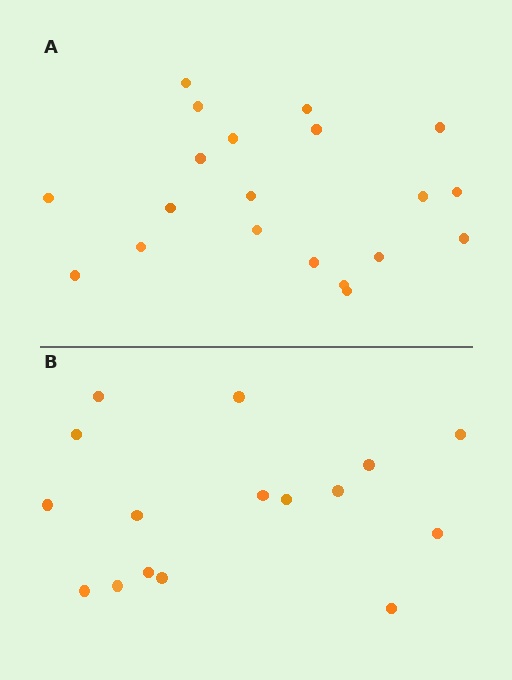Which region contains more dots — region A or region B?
Region A (the top region) has more dots.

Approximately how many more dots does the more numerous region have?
Region A has about 4 more dots than region B.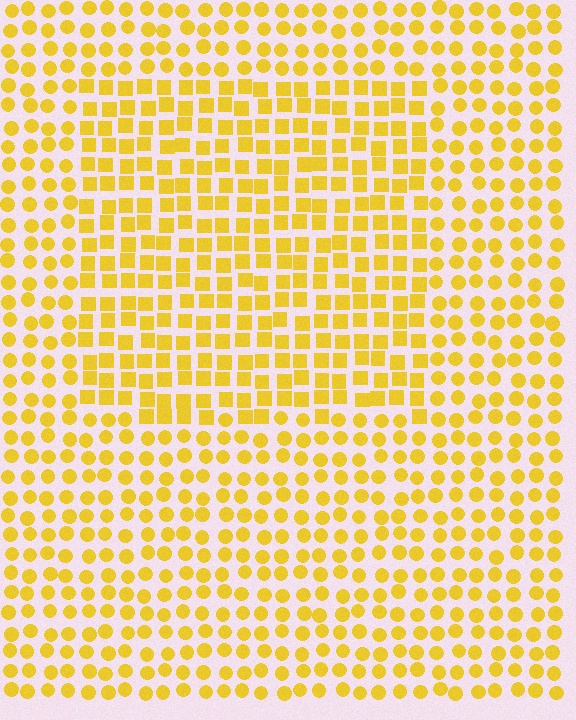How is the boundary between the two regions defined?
The boundary is defined by a change in element shape: squares inside vs. circles outside. All elements share the same color and spacing.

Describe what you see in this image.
The image is filled with small yellow elements arranged in a uniform grid. A rectangle-shaped region contains squares, while the surrounding area contains circles. The boundary is defined purely by the change in element shape.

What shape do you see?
I see a rectangle.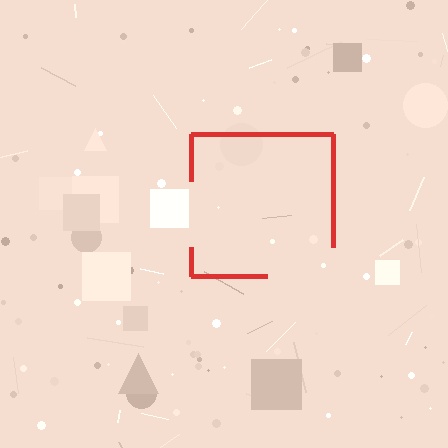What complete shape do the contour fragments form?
The contour fragments form a square.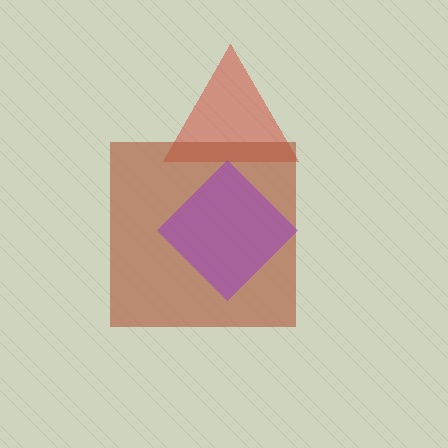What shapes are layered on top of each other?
The layered shapes are: a red triangle, a brown square, a purple diamond.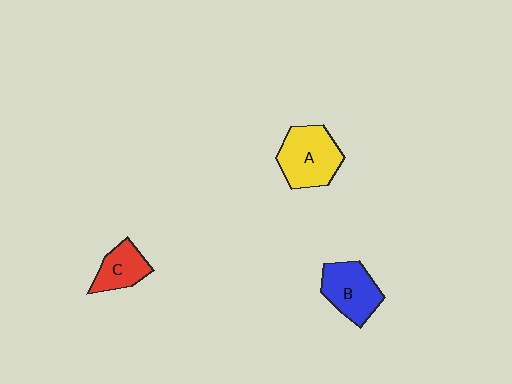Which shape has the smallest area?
Shape C (red).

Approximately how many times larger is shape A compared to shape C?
Approximately 1.6 times.